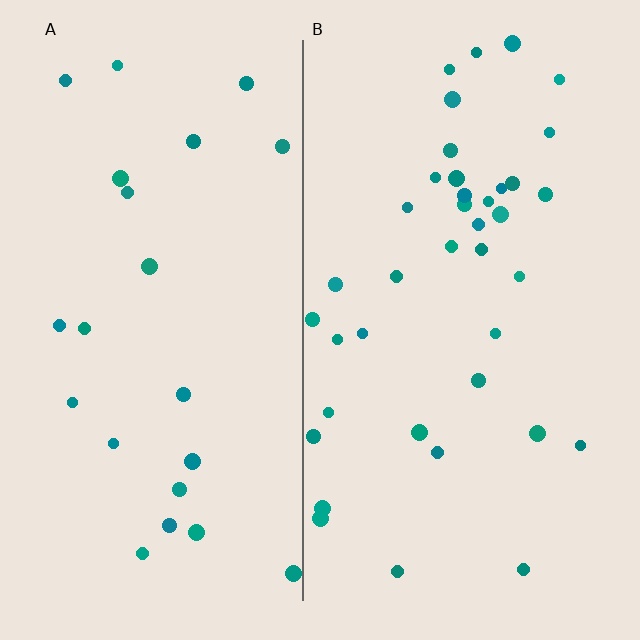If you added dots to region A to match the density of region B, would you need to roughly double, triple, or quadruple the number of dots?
Approximately double.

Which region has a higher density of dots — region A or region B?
B (the right).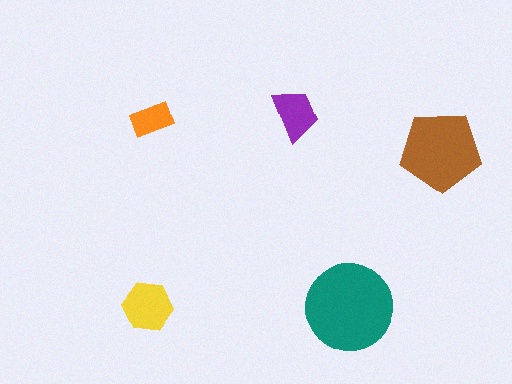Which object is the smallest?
The orange rectangle.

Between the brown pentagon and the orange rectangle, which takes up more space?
The brown pentagon.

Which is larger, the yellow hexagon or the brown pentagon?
The brown pentagon.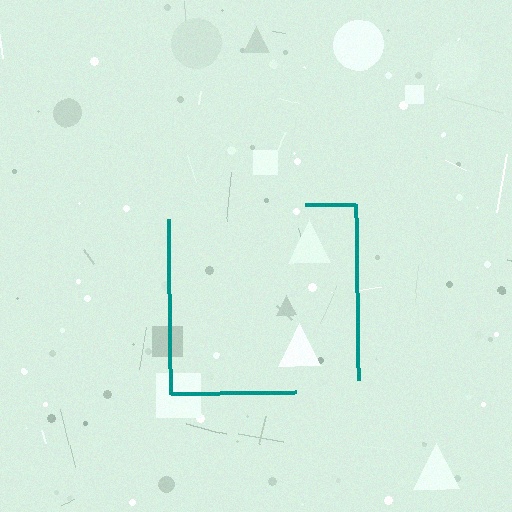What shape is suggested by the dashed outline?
The dashed outline suggests a square.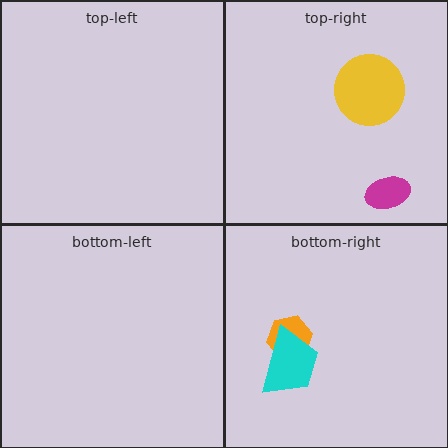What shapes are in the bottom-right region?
The orange hexagon, the cyan trapezoid.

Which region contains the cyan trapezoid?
The bottom-right region.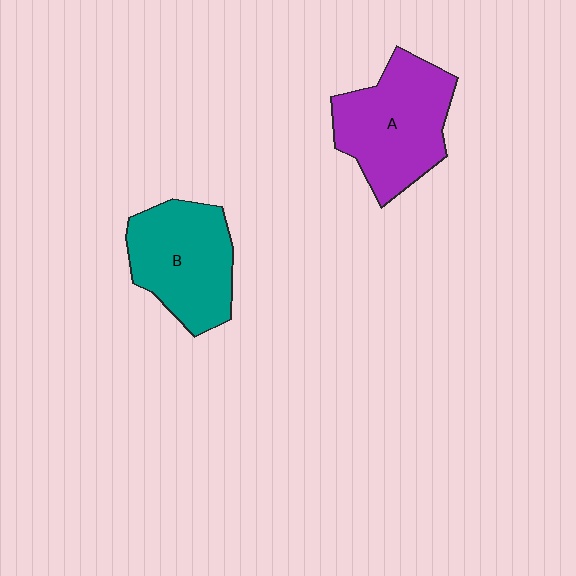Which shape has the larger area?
Shape A (purple).